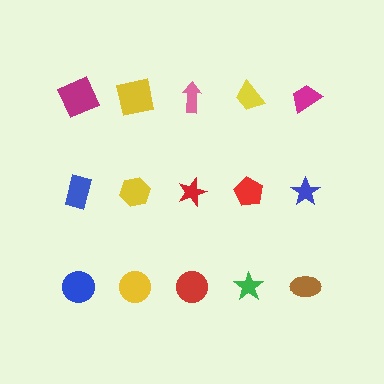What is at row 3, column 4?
A green star.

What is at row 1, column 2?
A yellow square.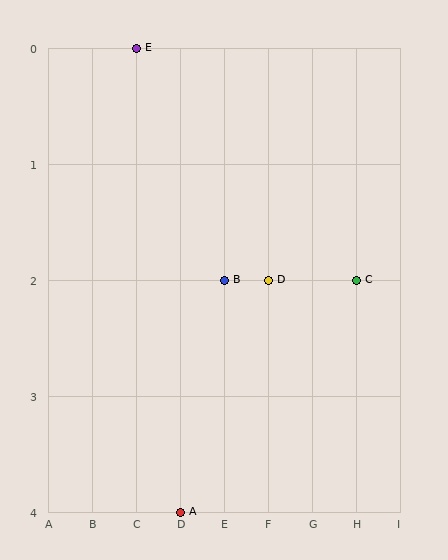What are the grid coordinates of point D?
Point D is at grid coordinates (F, 2).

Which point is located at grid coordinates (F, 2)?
Point D is at (F, 2).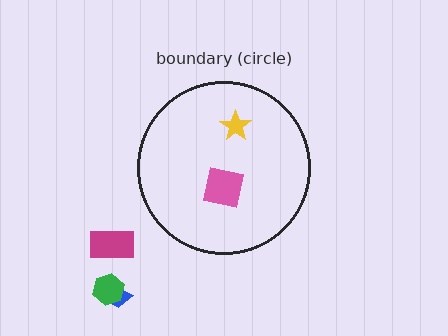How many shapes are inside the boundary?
2 inside, 3 outside.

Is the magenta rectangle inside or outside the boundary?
Outside.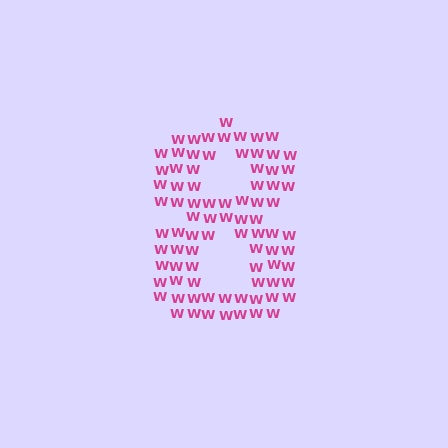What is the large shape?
The large shape is the digit 8.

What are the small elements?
The small elements are letter W's.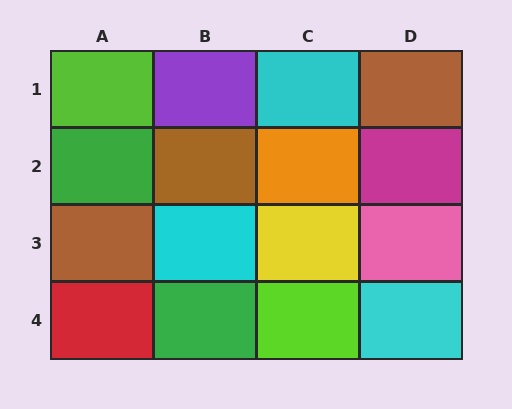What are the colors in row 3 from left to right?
Brown, cyan, yellow, pink.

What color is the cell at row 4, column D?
Cyan.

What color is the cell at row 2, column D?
Magenta.